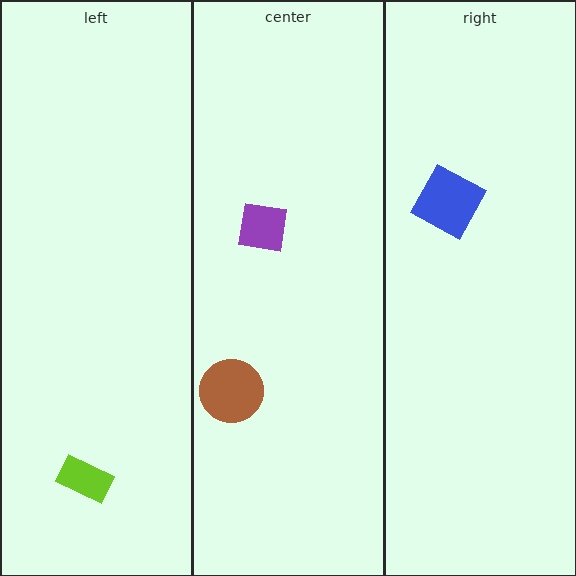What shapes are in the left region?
The lime rectangle.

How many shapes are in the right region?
1.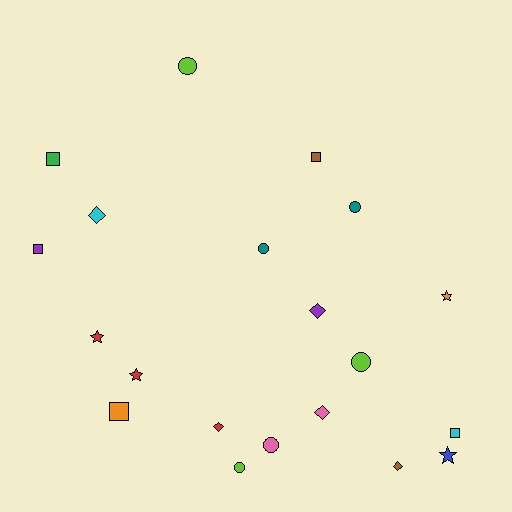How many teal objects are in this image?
There are 2 teal objects.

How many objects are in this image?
There are 20 objects.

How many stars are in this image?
There are 4 stars.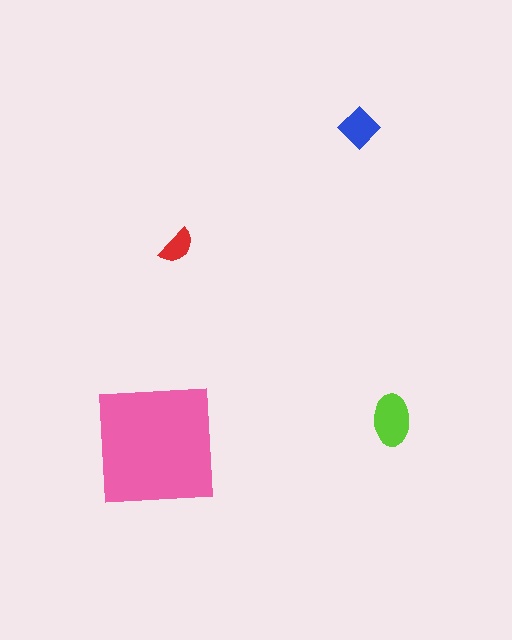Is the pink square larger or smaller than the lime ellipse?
Larger.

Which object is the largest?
The pink square.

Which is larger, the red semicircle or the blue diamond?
The blue diamond.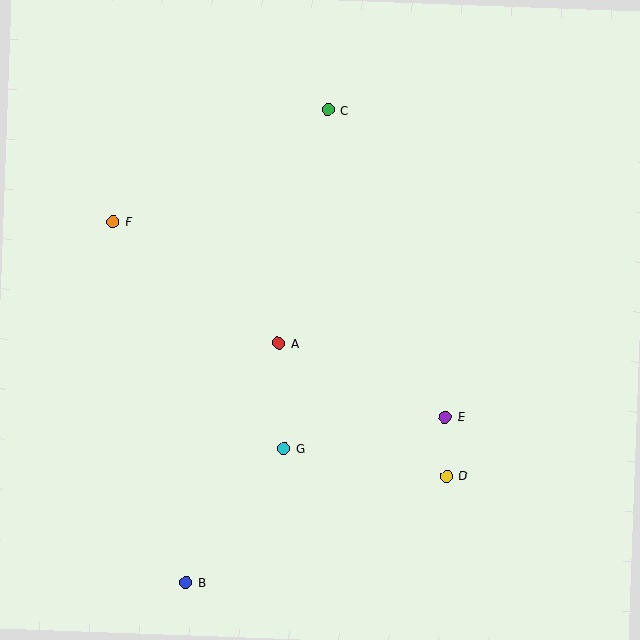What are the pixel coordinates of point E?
Point E is at (445, 417).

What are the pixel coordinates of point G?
Point G is at (284, 448).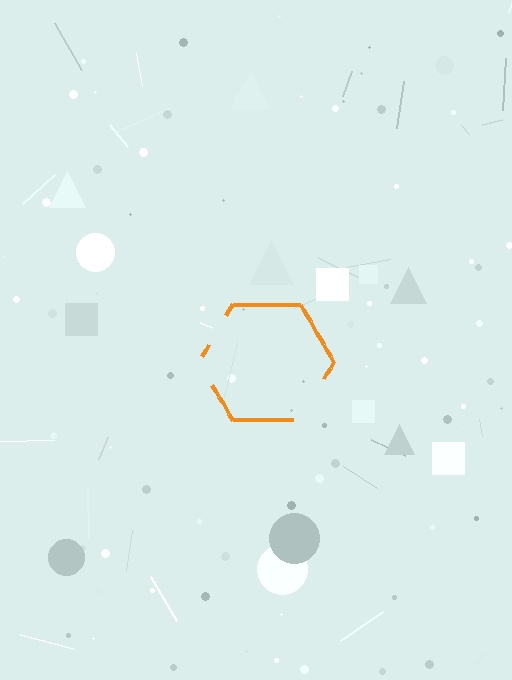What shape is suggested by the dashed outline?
The dashed outline suggests a hexagon.